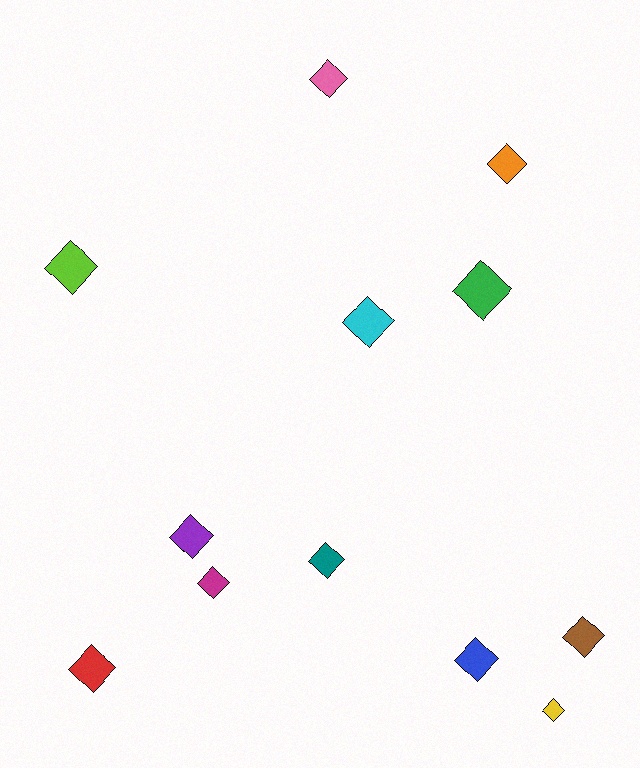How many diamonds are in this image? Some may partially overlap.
There are 12 diamonds.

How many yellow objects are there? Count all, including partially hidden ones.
There is 1 yellow object.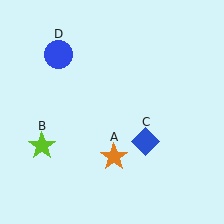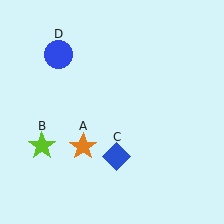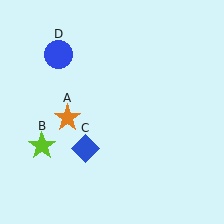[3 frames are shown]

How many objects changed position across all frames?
2 objects changed position: orange star (object A), blue diamond (object C).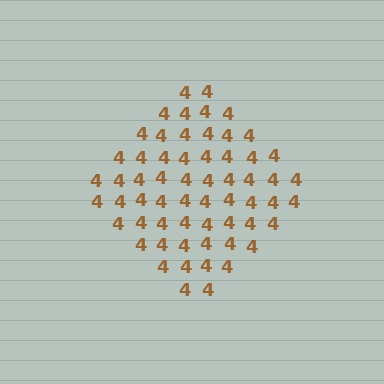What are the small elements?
The small elements are digit 4's.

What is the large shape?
The large shape is a diamond.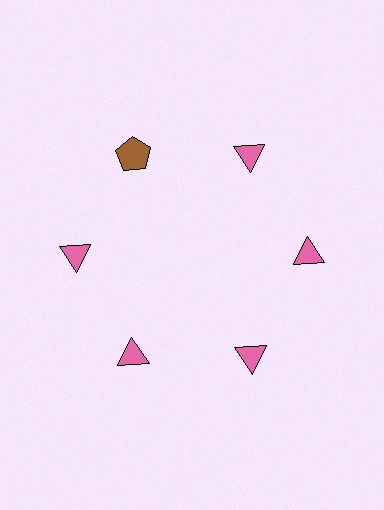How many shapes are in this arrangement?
There are 6 shapes arranged in a ring pattern.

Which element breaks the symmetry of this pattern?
The brown pentagon at roughly the 11 o'clock position breaks the symmetry. All other shapes are pink triangles.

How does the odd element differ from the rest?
It differs in both color (brown instead of pink) and shape (pentagon instead of triangle).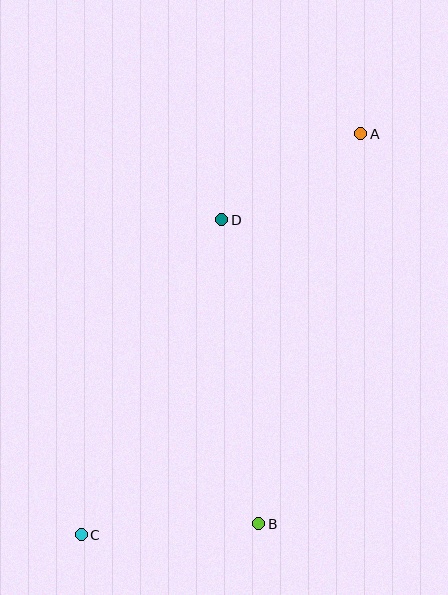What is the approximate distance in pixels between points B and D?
The distance between B and D is approximately 306 pixels.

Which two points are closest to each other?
Points A and D are closest to each other.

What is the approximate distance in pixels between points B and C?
The distance between B and C is approximately 178 pixels.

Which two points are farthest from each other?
Points A and C are farthest from each other.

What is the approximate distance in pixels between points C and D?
The distance between C and D is approximately 345 pixels.